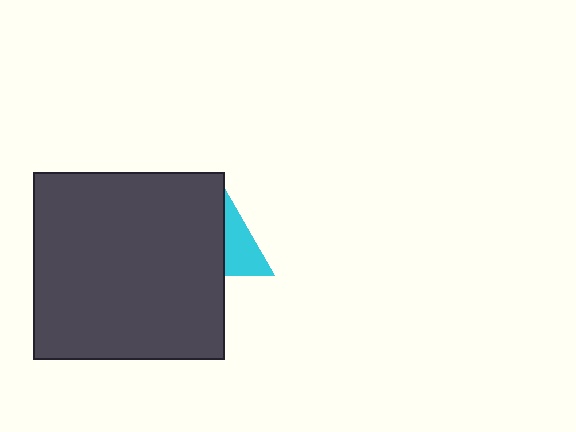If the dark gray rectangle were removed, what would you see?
You would see the complete cyan triangle.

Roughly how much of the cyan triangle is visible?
A small part of it is visible (roughly 35%).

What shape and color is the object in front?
The object in front is a dark gray rectangle.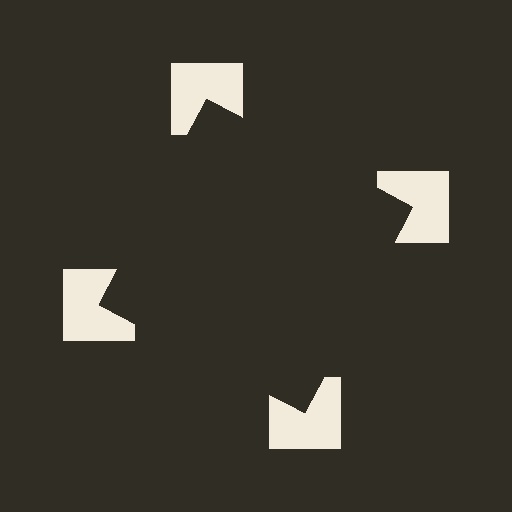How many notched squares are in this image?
There are 4 — one at each vertex of the illusory square.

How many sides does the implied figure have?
4 sides.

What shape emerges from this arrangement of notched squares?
An illusory square — its edges are inferred from the aligned wedge cuts in the notched squares, not physically drawn.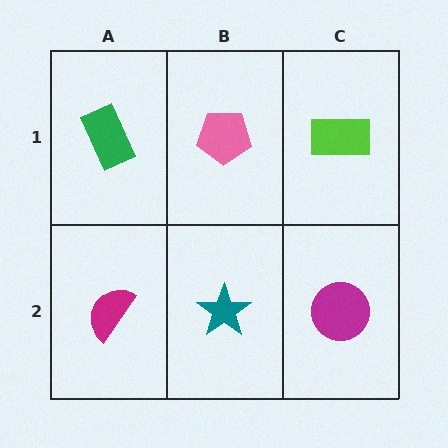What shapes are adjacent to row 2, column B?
A pink pentagon (row 1, column B), a magenta semicircle (row 2, column A), a magenta circle (row 2, column C).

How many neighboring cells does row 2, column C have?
2.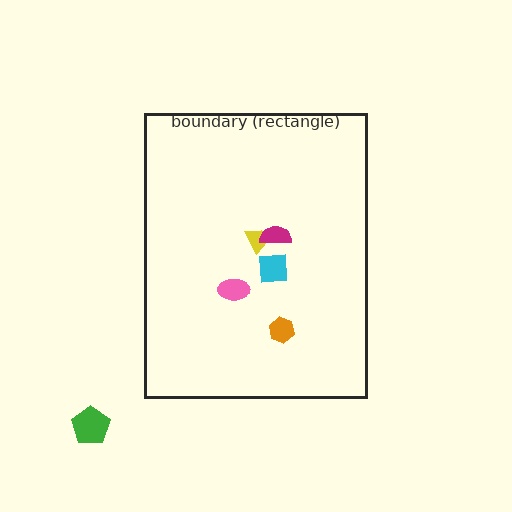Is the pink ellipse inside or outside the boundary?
Inside.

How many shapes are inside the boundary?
5 inside, 1 outside.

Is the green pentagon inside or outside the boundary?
Outside.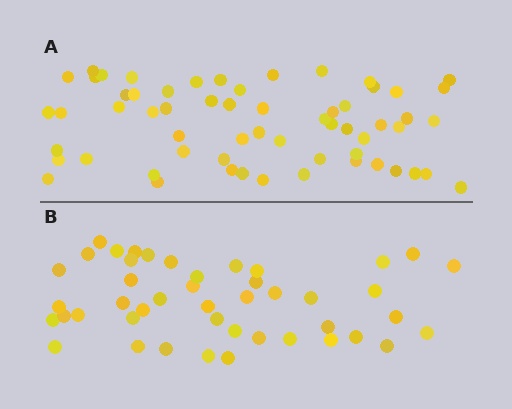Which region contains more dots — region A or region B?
Region A (the top region) has more dots.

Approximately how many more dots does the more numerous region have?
Region A has approximately 15 more dots than region B.